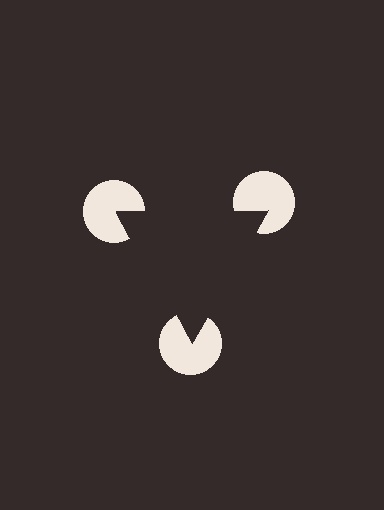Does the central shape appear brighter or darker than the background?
It typically appears slightly darker than the background, even though no actual brightness change is drawn.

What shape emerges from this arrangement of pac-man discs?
An illusory triangle — its edges are inferred from the aligned wedge cuts in the pac-man discs, not physically drawn.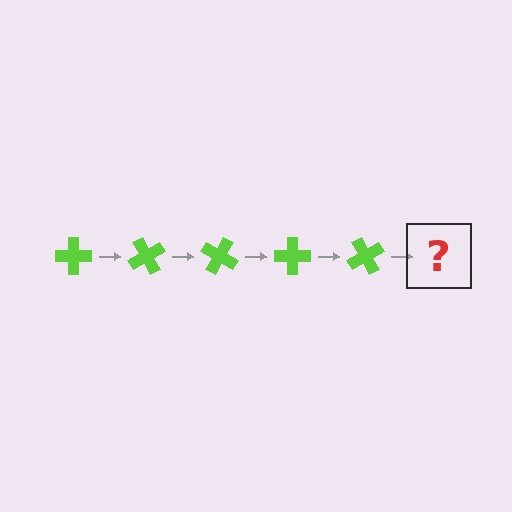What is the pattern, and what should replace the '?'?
The pattern is that the cross rotates 60 degrees each step. The '?' should be a lime cross rotated 300 degrees.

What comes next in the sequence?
The next element should be a lime cross rotated 300 degrees.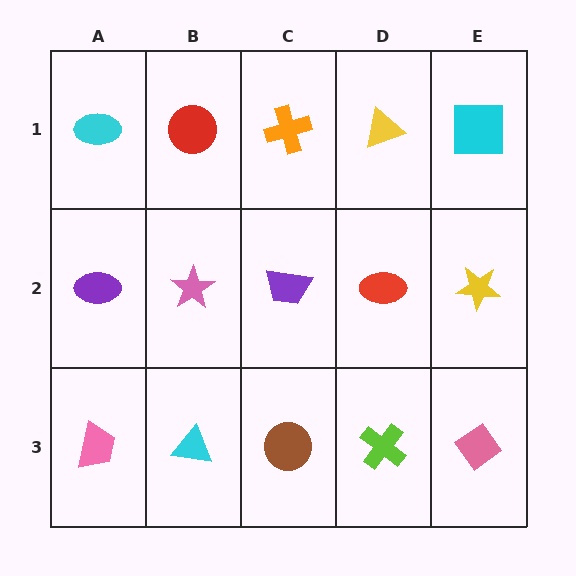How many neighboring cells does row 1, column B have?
3.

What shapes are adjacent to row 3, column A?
A purple ellipse (row 2, column A), a cyan triangle (row 3, column B).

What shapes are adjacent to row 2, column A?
A cyan ellipse (row 1, column A), a pink trapezoid (row 3, column A), a pink star (row 2, column B).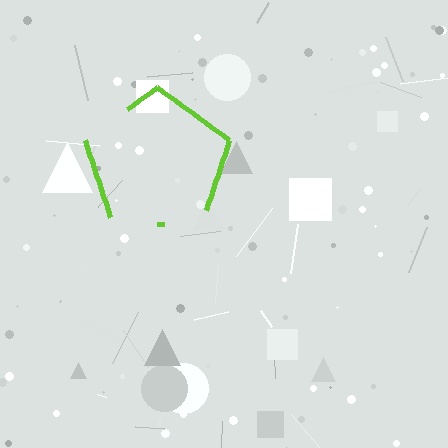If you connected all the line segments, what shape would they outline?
They would outline a pentagon.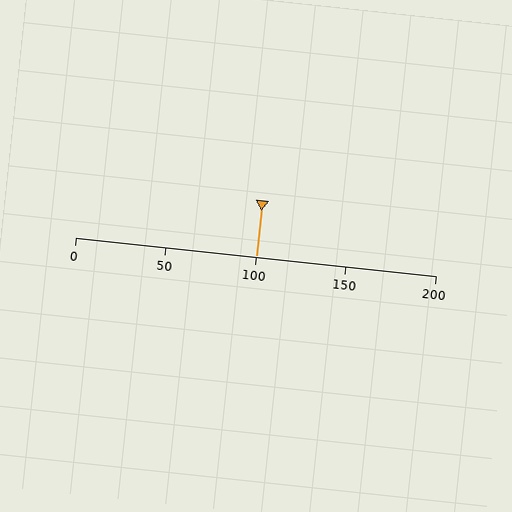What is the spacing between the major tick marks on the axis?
The major ticks are spaced 50 apart.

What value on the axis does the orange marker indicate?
The marker indicates approximately 100.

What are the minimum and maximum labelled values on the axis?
The axis runs from 0 to 200.